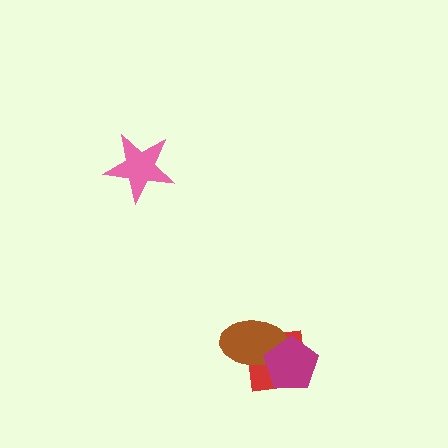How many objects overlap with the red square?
2 objects overlap with the red square.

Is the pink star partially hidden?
No, no other shape covers it.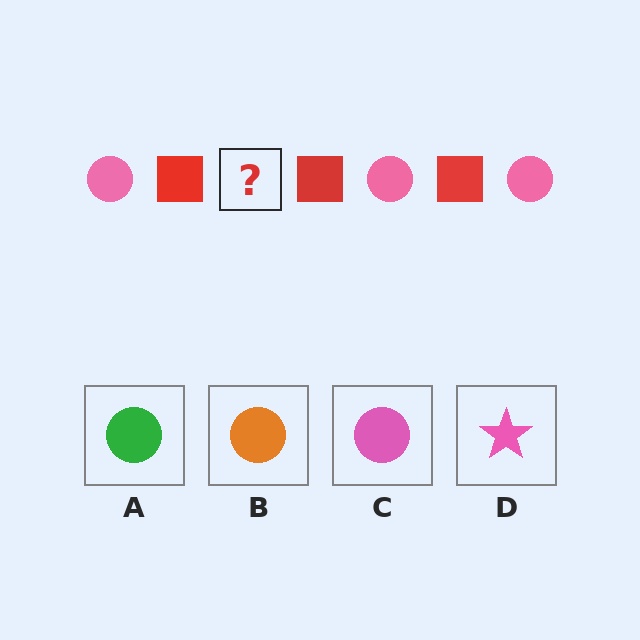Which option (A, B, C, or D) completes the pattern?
C.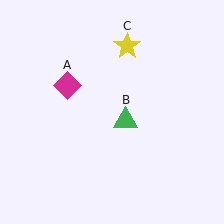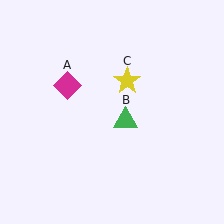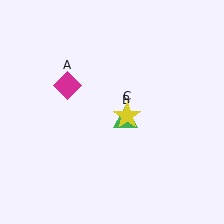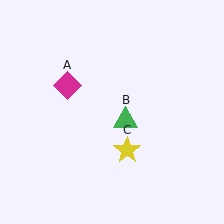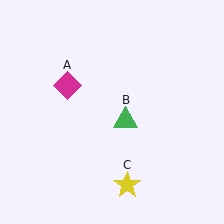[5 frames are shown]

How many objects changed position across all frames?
1 object changed position: yellow star (object C).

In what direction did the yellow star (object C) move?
The yellow star (object C) moved down.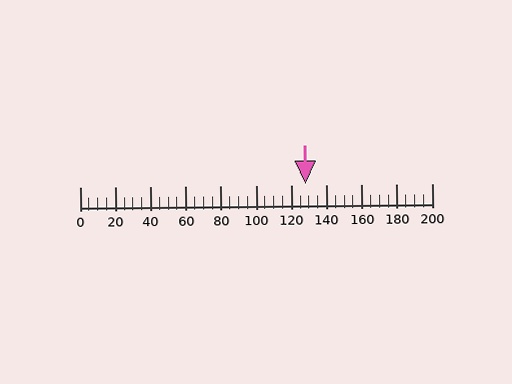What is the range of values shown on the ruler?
The ruler shows values from 0 to 200.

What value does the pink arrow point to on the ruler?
The pink arrow points to approximately 128.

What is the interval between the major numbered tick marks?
The major tick marks are spaced 20 units apart.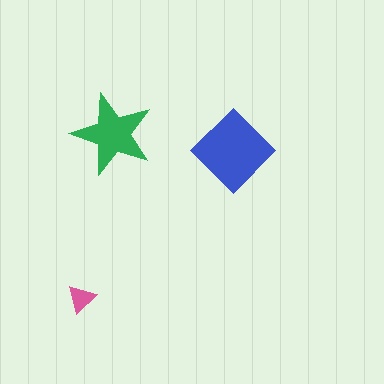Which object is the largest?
The blue diamond.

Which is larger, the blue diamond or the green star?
The blue diamond.